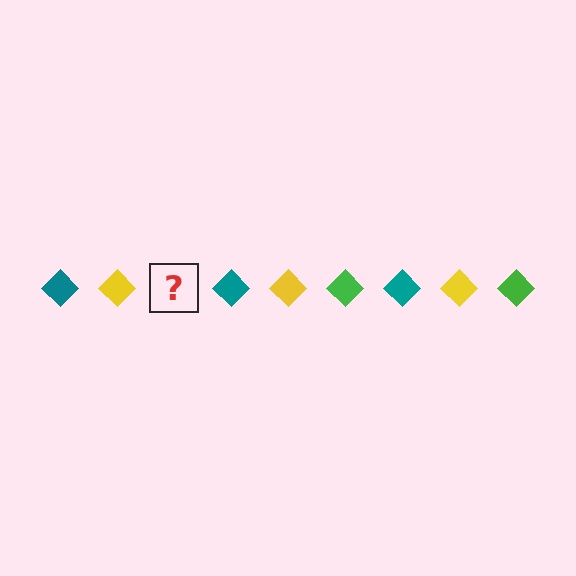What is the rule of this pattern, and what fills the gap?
The rule is that the pattern cycles through teal, yellow, green diamonds. The gap should be filled with a green diamond.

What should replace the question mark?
The question mark should be replaced with a green diamond.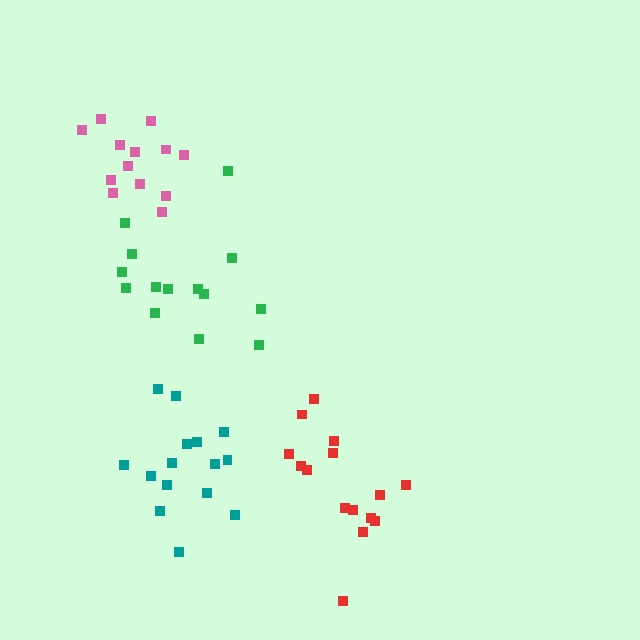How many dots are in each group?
Group 1: 15 dots, Group 2: 15 dots, Group 3: 14 dots, Group 4: 13 dots (57 total).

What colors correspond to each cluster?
The clusters are colored: teal, red, green, pink.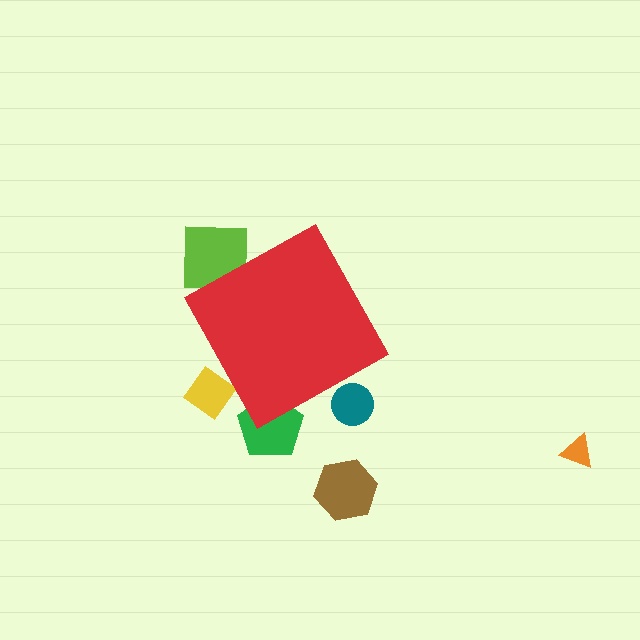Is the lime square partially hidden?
Yes, the lime square is partially hidden behind the red diamond.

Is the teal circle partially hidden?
Yes, the teal circle is partially hidden behind the red diamond.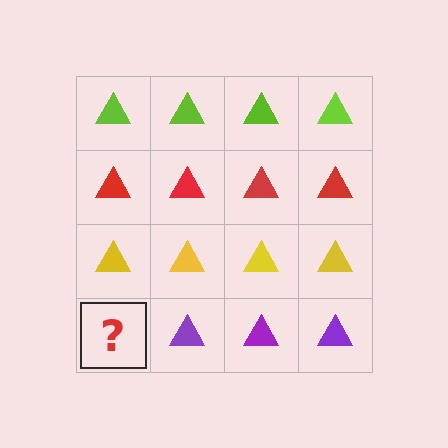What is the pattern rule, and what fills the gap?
The rule is that each row has a consistent color. The gap should be filled with a purple triangle.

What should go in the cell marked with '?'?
The missing cell should contain a purple triangle.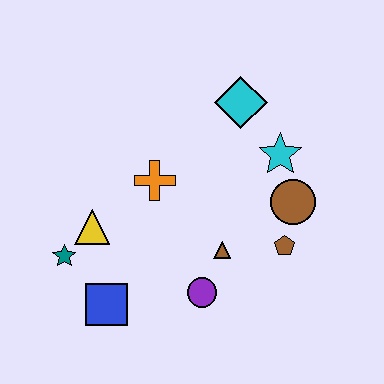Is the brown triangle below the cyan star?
Yes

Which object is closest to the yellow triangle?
The teal star is closest to the yellow triangle.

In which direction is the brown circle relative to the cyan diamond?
The brown circle is below the cyan diamond.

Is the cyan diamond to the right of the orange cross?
Yes